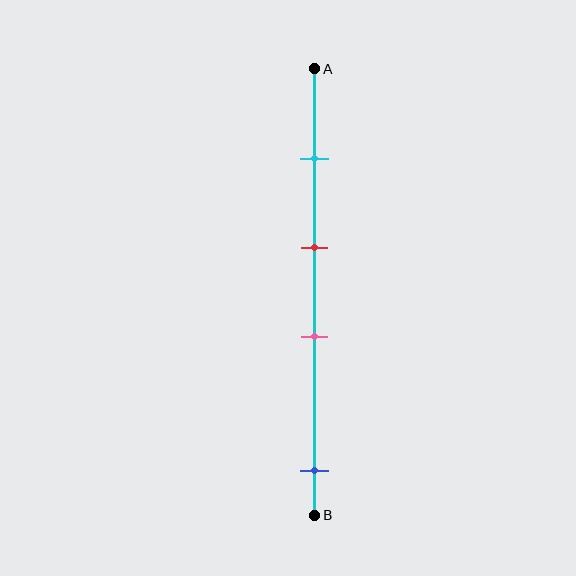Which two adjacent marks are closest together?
The red and pink marks are the closest adjacent pair.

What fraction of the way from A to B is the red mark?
The red mark is approximately 40% (0.4) of the way from A to B.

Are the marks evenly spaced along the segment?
No, the marks are not evenly spaced.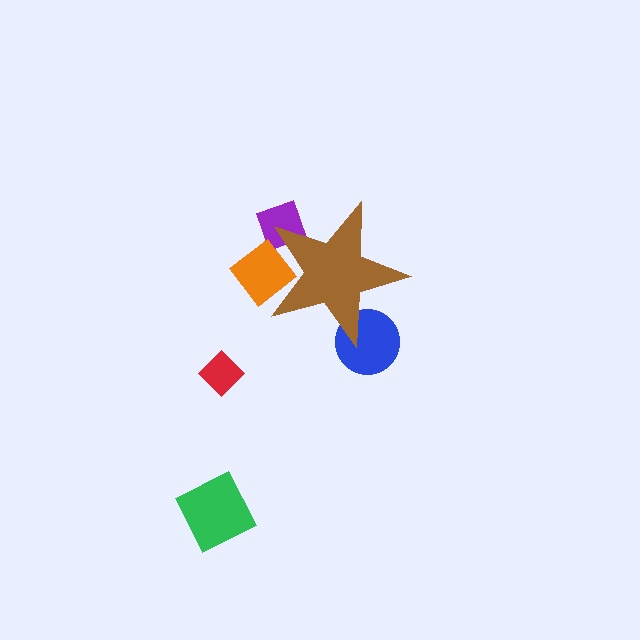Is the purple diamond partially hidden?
Yes, the purple diamond is partially hidden behind the brown star.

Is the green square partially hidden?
No, the green square is fully visible.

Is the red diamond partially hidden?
No, the red diamond is fully visible.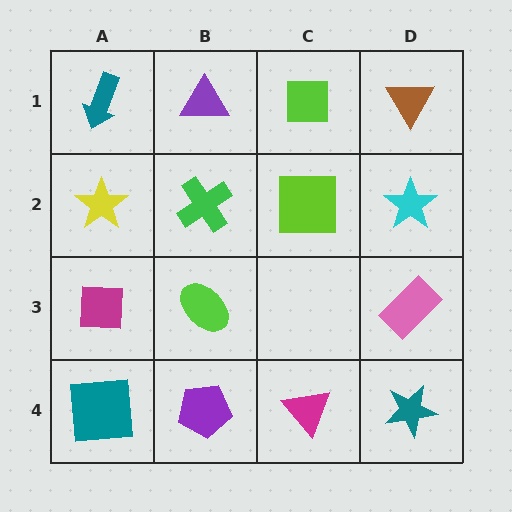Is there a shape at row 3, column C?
No, that cell is empty.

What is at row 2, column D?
A cyan star.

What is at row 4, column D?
A teal star.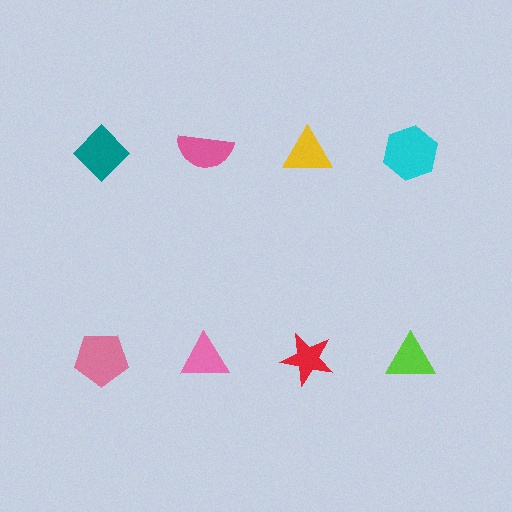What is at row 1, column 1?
A teal diamond.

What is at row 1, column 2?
A pink semicircle.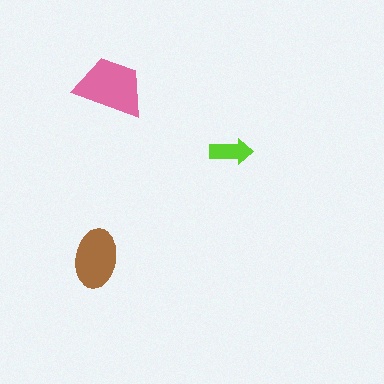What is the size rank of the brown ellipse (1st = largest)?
2nd.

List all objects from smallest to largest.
The lime arrow, the brown ellipse, the pink trapezoid.